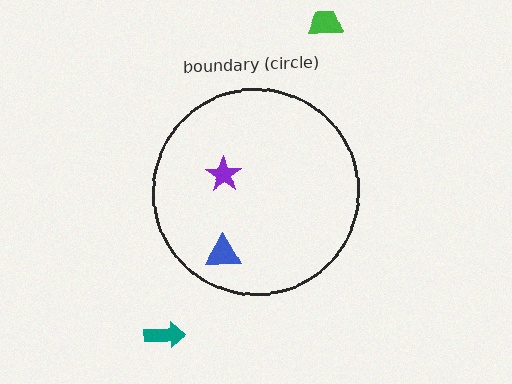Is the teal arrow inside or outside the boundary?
Outside.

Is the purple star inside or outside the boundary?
Inside.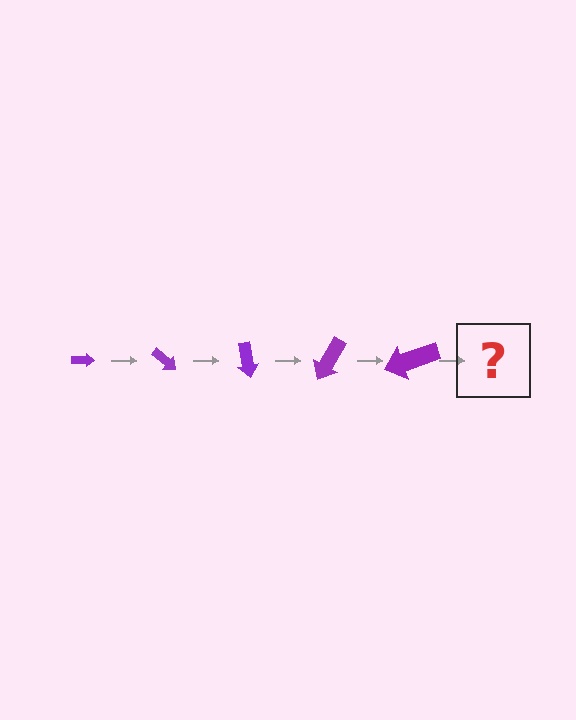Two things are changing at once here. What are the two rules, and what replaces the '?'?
The two rules are that the arrow grows larger each step and it rotates 40 degrees each step. The '?' should be an arrow, larger than the previous one and rotated 200 degrees from the start.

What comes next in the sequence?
The next element should be an arrow, larger than the previous one and rotated 200 degrees from the start.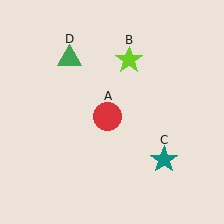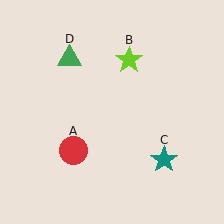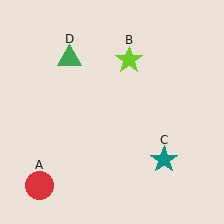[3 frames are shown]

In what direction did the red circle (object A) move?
The red circle (object A) moved down and to the left.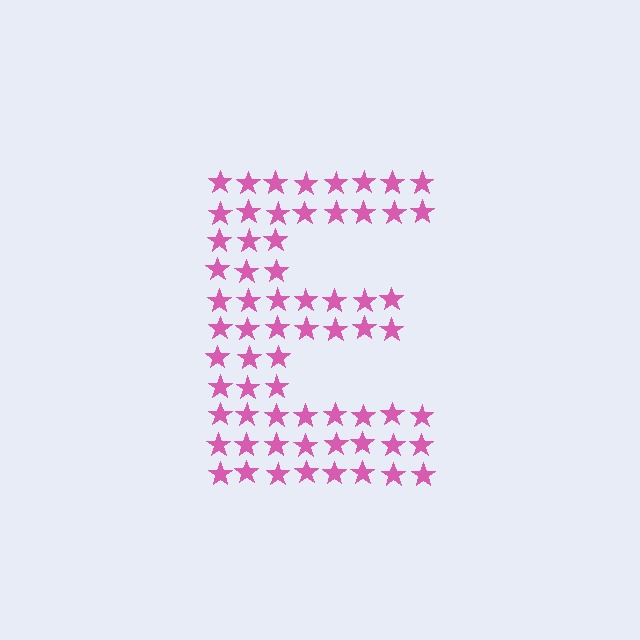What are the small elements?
The small elements are stars.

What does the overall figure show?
The overall figure shows the letter E.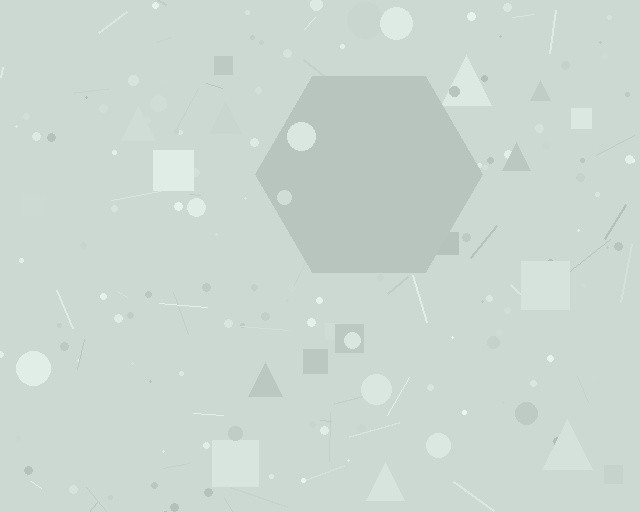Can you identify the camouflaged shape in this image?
The camouflaged shape is a hexagon.